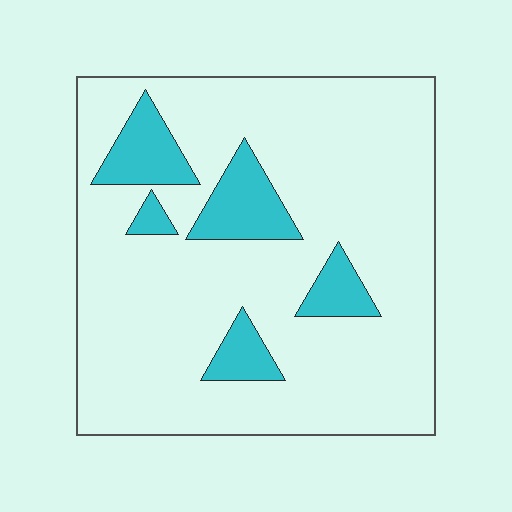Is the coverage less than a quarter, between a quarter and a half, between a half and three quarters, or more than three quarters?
Less than a quarter.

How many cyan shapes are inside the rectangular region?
5.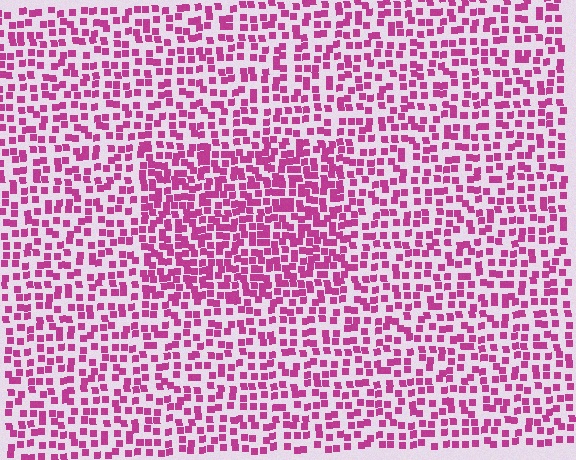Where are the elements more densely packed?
The elements are more densely packed inside the rectangle boundary.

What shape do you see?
I see a rectangle.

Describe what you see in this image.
The image contains small magenta elements arranged at two different densities. A rectangle-shaped region is visible where the elements are more densely packed than the surrounding area.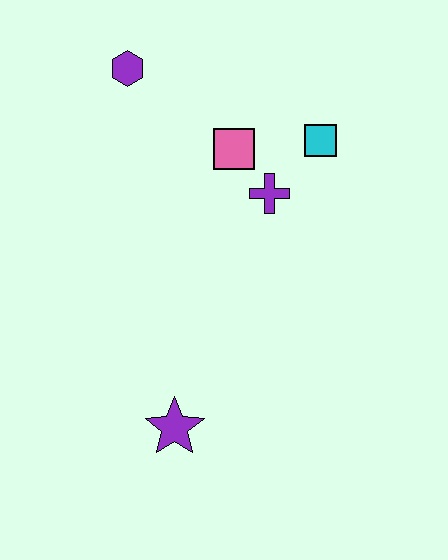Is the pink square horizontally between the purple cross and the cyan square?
No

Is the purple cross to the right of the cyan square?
No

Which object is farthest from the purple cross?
The purple star is farthest from the purple cross.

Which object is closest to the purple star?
The purple cross is closest to the purple star.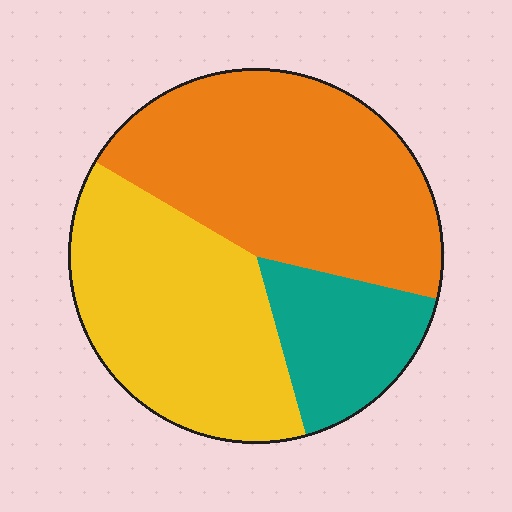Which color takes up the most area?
Orange, at roughly 45%.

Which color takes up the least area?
Teal, at roughly 15%.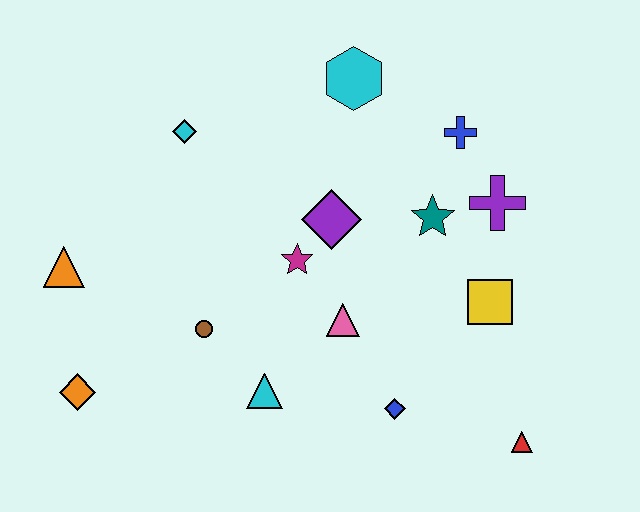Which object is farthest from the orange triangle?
The red triangle is farthest from the orange triangle.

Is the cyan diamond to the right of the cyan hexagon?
No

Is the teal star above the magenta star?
Yes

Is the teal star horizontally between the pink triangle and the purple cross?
Yes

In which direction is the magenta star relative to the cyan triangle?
The magenta star is above the cyan triangle.